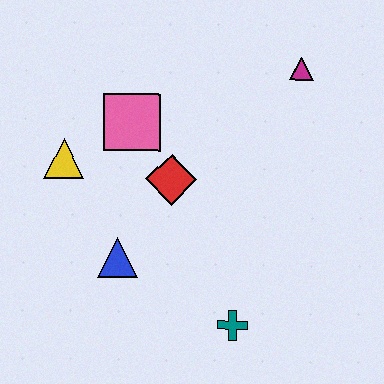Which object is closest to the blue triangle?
The red diamond is closest to the blue triangle.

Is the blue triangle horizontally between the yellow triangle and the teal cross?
Yes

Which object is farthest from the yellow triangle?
The magenta triangle is farthest from the yellow triangle.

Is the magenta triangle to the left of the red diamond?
No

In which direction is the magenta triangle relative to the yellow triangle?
The magenta triangle is to the right of the yellow triangle.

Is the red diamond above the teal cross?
Yes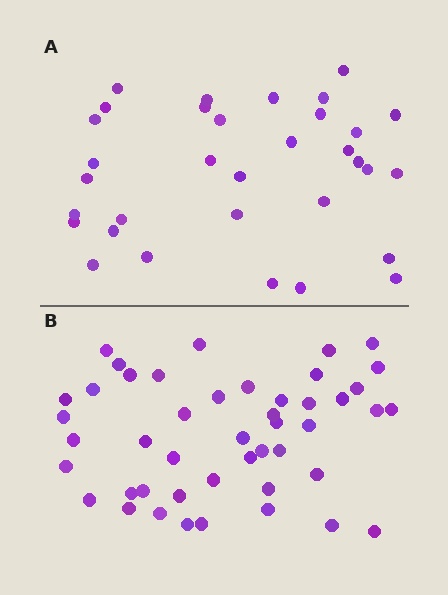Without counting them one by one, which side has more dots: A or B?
Region B (the bottom region) has more dots.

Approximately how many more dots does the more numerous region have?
Region B has approximately 15 more dots than region A.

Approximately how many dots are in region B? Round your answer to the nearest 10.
About 50 dots. (The exact count is 46, which rounds to 50.)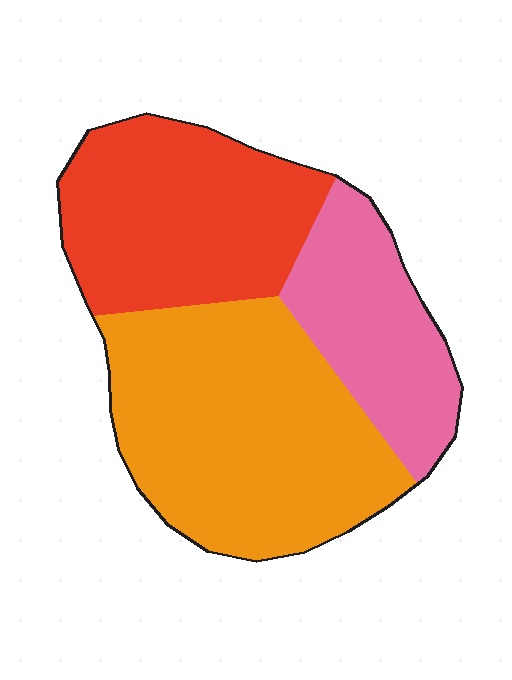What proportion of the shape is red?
Red takes up between a quarter and a half of the shape.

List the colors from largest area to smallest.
From largest to smallest: orange, red, pink.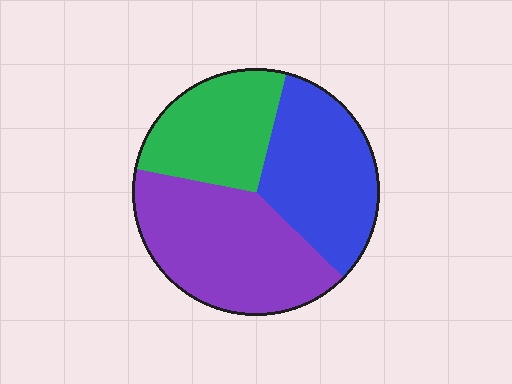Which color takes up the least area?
Green, at roughly 25%.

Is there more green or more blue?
Blue.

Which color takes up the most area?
Purple, at roughly 40%.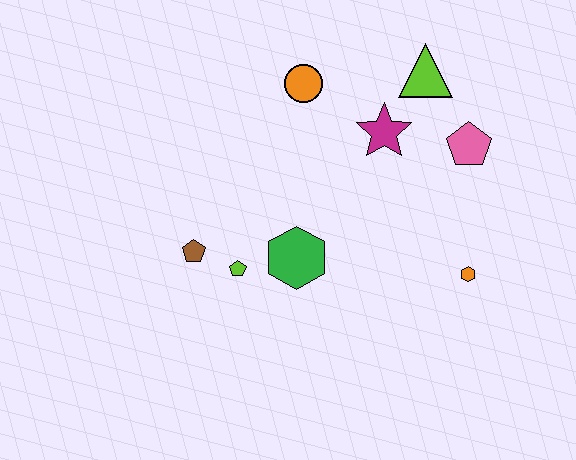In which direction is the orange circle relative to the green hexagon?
The orange circle is above the green hexagon.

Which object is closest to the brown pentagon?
The lime pentagon is closest to the brown pentagon.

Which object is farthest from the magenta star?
The brown pentagon is farthest from the magenta star.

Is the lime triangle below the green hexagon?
No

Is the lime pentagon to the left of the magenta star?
Yes